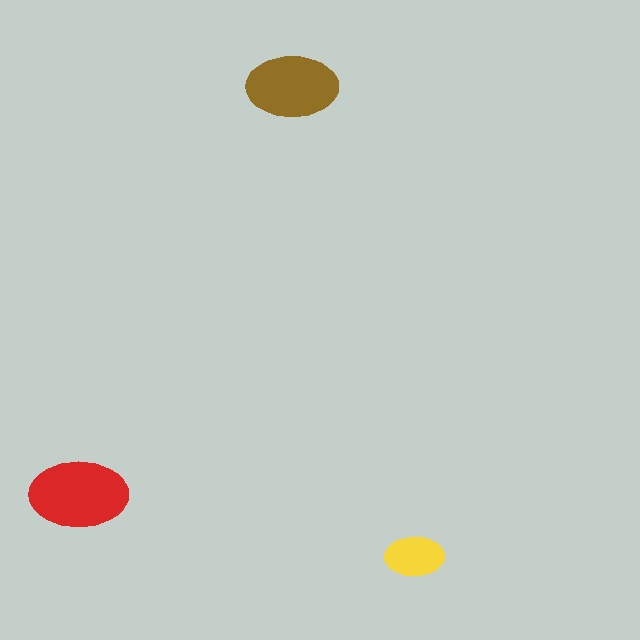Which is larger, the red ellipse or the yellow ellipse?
The red one.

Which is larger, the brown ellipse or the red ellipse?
The red one.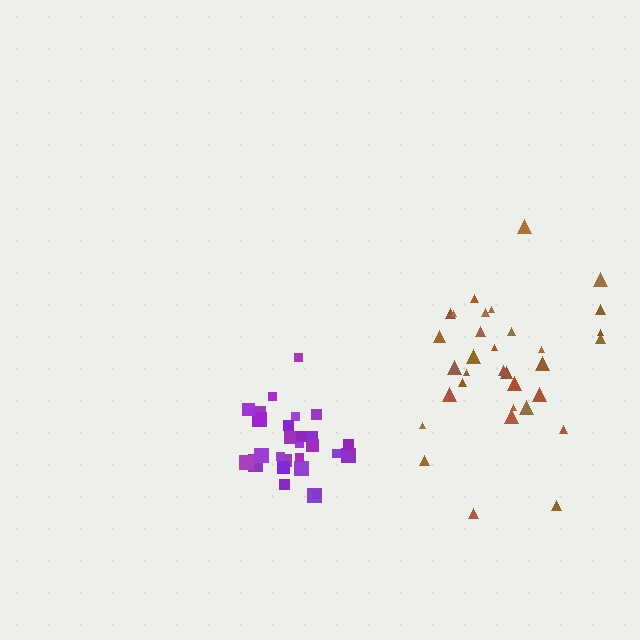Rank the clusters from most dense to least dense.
purple, brown.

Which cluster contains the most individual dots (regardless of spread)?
Brown (33).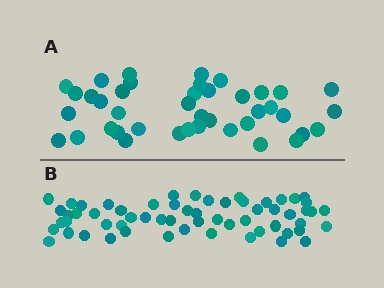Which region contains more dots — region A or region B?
Region B (the bottom region) has more dots.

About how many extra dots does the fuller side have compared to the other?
Region B has approximately 20 more dots than region A.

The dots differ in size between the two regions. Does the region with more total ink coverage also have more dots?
No. Region A has more total ink coverage because its dots are larger, but region B actually contains more individual dots. Total area can be misleading — the number of items is what matters here.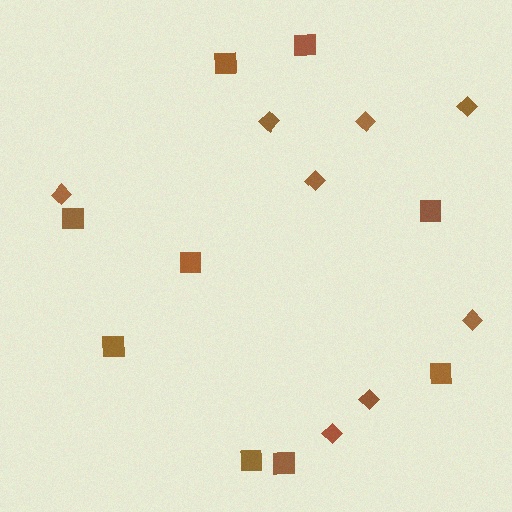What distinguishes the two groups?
There are 2 groups: one group of diamonds (8) and one group of squares (9).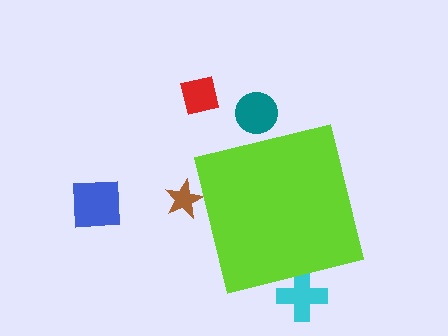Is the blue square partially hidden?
No, the blue square is fully visible.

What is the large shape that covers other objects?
A lime square.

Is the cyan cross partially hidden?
Yes, the cyan cross is partially hidden behind the lime square.